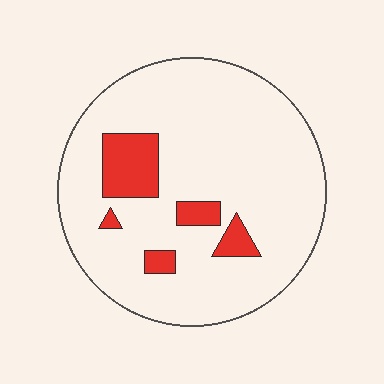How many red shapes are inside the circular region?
5.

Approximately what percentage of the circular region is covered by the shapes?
Approximately 10%.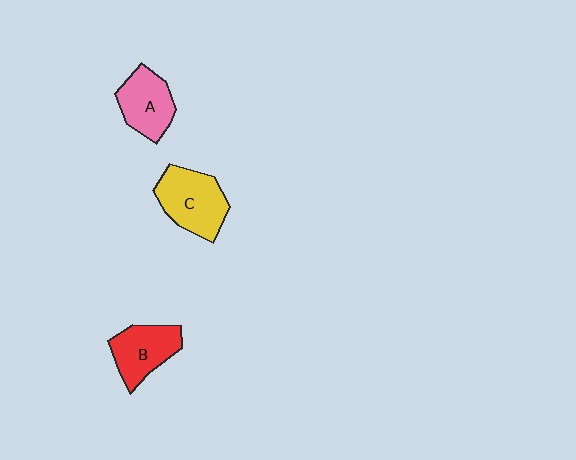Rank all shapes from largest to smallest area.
From largest to smallest: C (yellow), B (red), A (pink).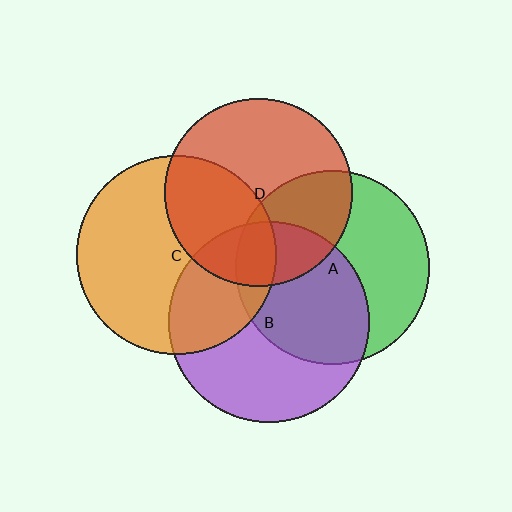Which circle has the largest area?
Circle B (purple).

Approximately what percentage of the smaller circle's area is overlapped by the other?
Approximately 25%.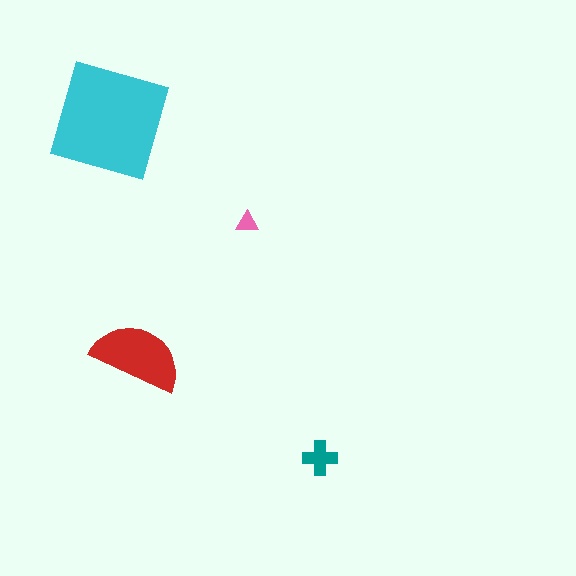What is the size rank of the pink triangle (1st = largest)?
4th.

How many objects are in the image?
There are 4 objects in the image.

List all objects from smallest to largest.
The pink triangle, the teal cross, the red semicircle, the cyan square.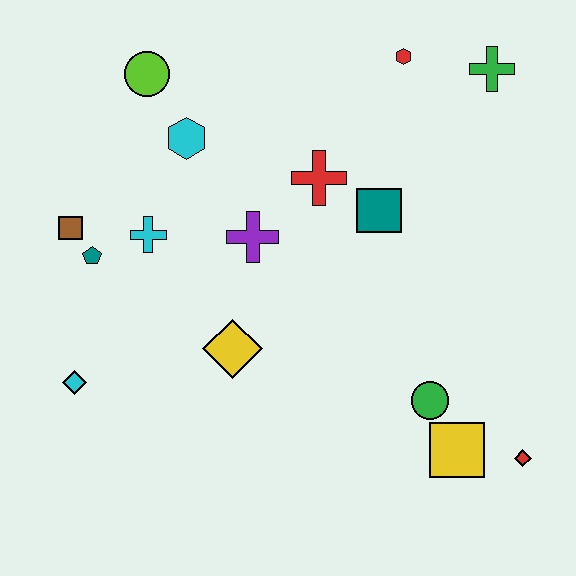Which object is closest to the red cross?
The teal square is closest to the red cross.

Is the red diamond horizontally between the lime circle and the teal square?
No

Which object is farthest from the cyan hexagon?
The red diamond is farthest from the cyan hexagon.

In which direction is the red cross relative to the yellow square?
The red cross is above the yellow square.